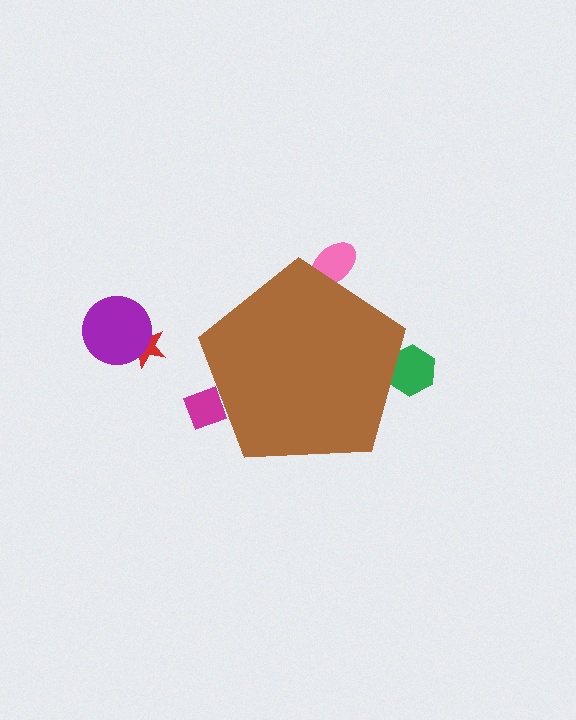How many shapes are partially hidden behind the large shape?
3 shapes are partially hidden.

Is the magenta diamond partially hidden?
Yes, the magenta diamond is partially hidden behind the brown pentagon.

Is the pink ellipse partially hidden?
Yes, the pink ellipse is partially hidden behind the brown pentagon.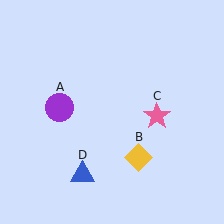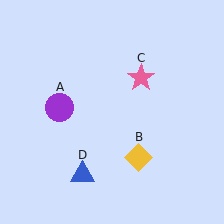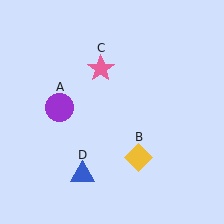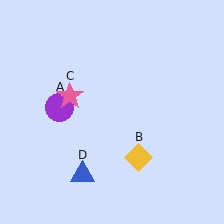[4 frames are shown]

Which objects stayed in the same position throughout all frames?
Purple circle (object A) and yellow diamond (object B) and blue triangle (object D) remained stationary.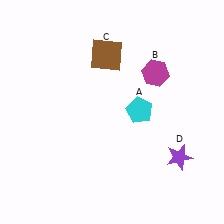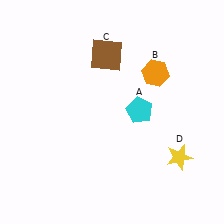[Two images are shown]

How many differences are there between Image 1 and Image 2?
There are 2 differences between the two images.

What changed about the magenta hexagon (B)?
In Image 1, B is magenta. In Image 2, it changed to orange.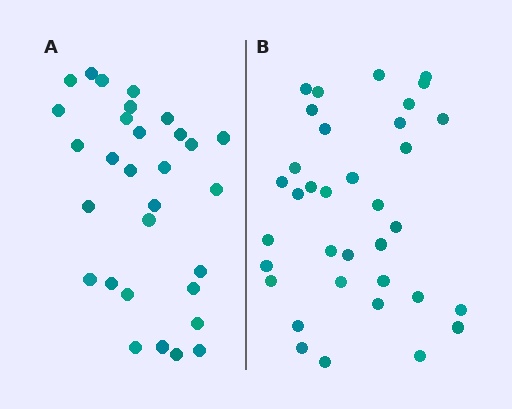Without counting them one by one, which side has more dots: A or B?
Region B (the right region) has more dots.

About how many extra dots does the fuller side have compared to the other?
Region B has about 5 more dots than region A.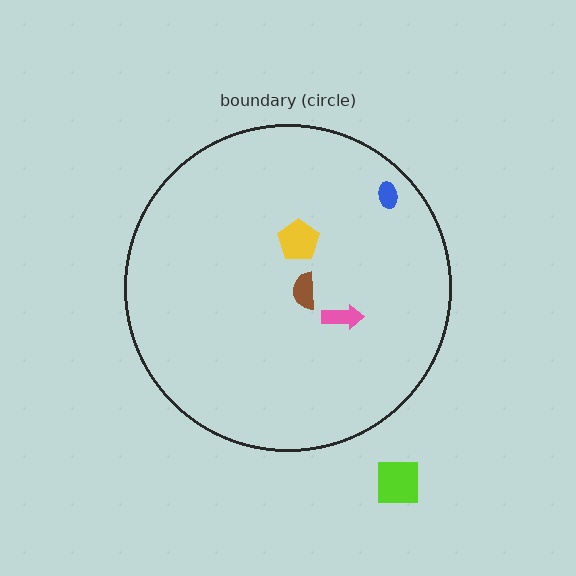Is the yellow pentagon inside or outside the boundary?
Inside.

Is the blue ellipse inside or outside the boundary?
Inside.